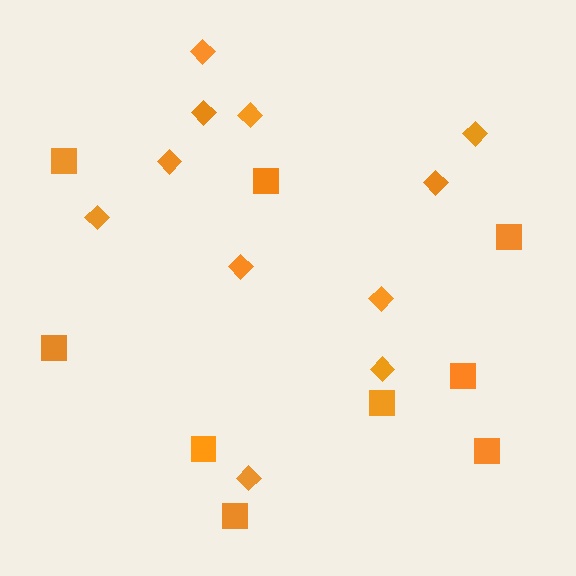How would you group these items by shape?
There are 2 groups: one group of squares (9) and one group of diamonds (11).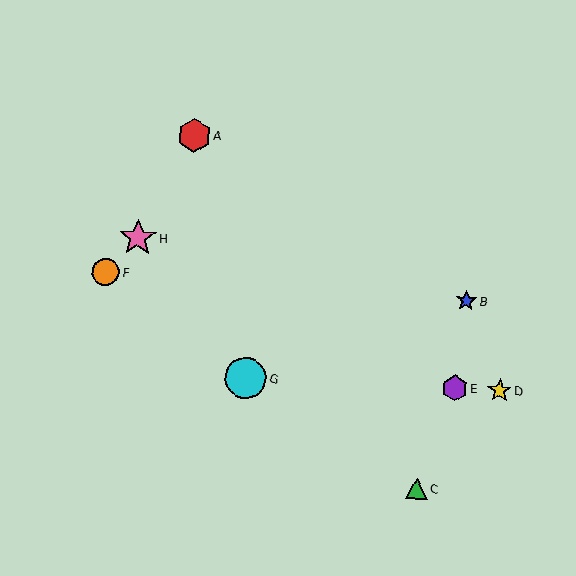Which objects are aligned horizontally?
Objects D, E, G are aligned horizontally.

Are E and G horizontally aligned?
Yes, both are at y≈388.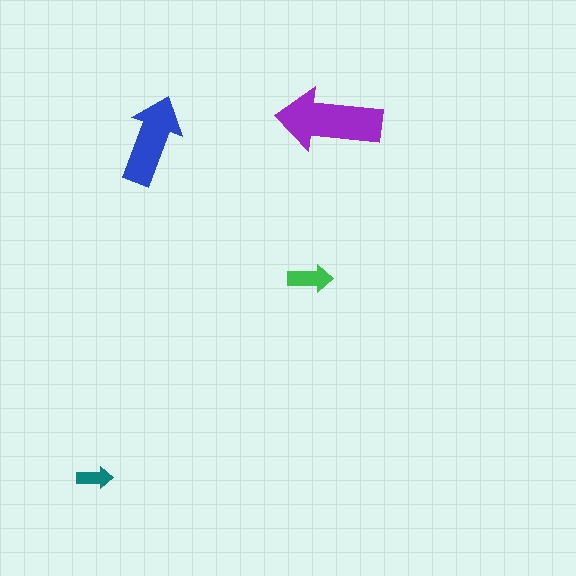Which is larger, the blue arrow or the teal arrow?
The blue one.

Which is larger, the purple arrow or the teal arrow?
The purple one.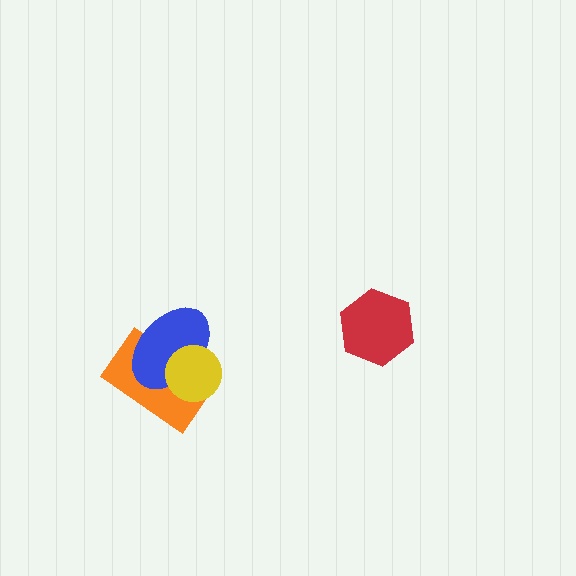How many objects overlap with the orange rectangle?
2 objects overlap with the orange rectangle.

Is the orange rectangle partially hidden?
Yes, it is partially covered by another shape.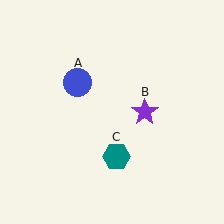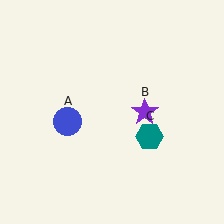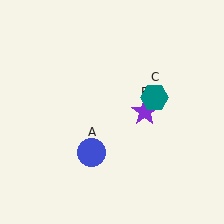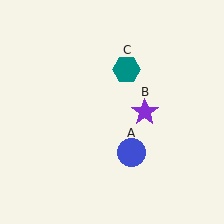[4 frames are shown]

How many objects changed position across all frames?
2 objects changed position: blue circle (object A), teal hexagon (object C).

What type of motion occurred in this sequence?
The blue circle (object A), teal hexagon (object C) rotated counterclockwise around the center of the scene.